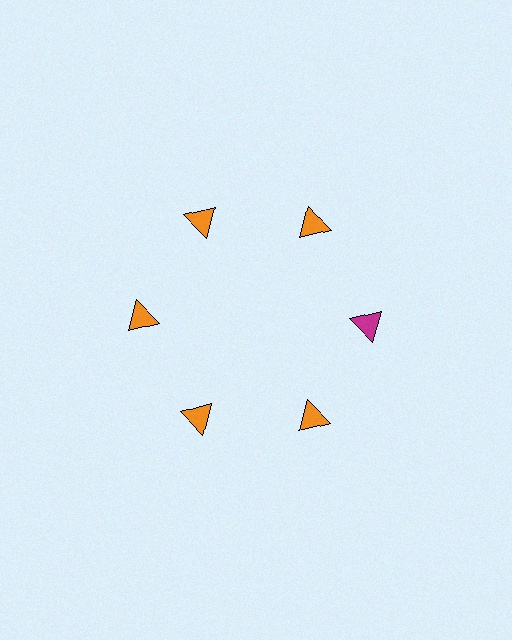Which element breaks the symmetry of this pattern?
The magenta triangle at roughly the 3 o'clock position breaks the symmetry. All other shapes are orange triangles.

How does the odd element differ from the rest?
It has a different color: magenta instead of orange.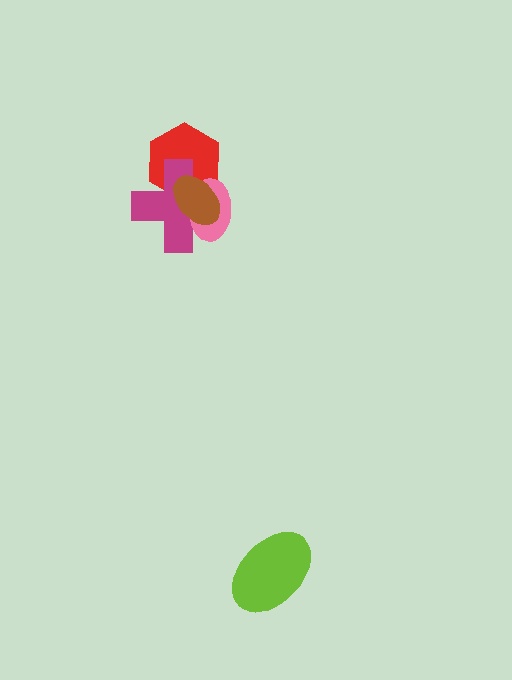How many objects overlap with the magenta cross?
3 objects overlap with the magenta cross.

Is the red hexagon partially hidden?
Yes, it is partially covered by another shape.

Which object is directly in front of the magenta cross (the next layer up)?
The pink ellipse is directly in front of the magenta cross.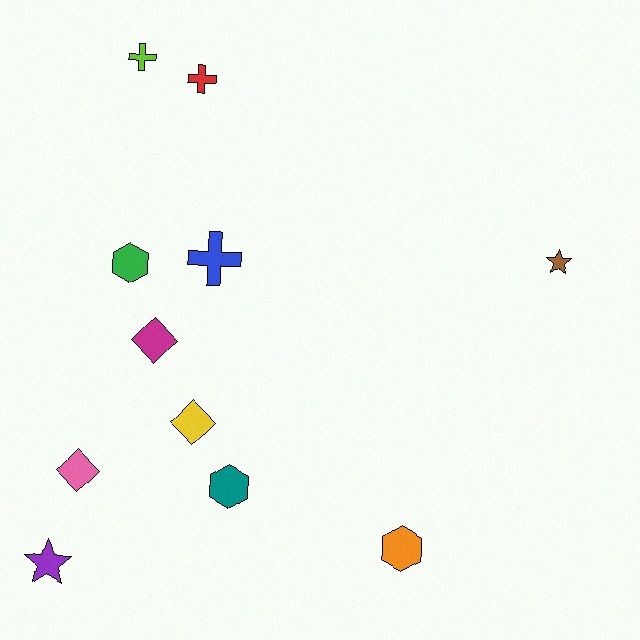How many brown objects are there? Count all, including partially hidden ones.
There is 1 brown object.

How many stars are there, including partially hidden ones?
There are 2 stars.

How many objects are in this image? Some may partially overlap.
There are 11 objects.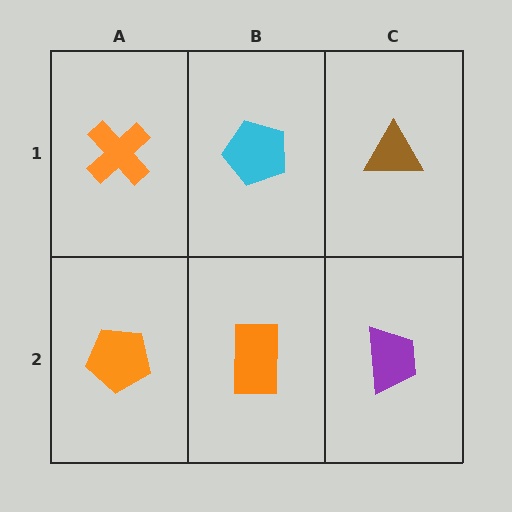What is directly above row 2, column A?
An orange cross.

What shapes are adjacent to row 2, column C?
A brown triangle (row 1, column C), an orange rectangle (row 2, column B).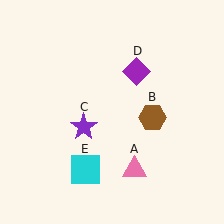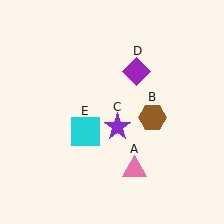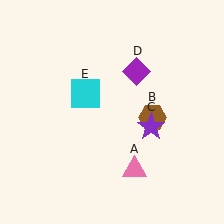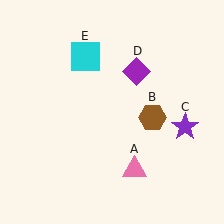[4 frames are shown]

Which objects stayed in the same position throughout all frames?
Pink triangle (object A) and brown hexagon (object B) and purple diamond (object D) remained stationary.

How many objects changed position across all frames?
2 objects changed position: purple star (object C), cyan square (object E).